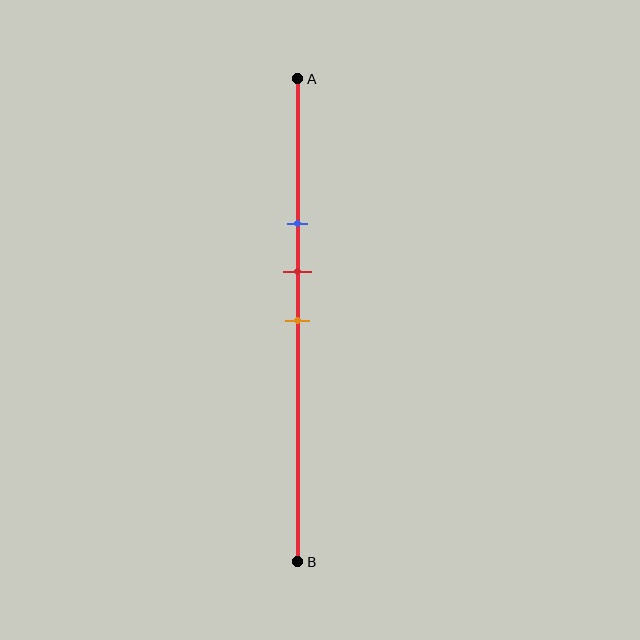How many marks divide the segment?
There are 3 marks dividing the segment.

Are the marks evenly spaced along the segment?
Yes, the marks are approximately evenly spaced.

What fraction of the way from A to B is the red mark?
The red mark is approximately 40% (0.4) of the way from A to B.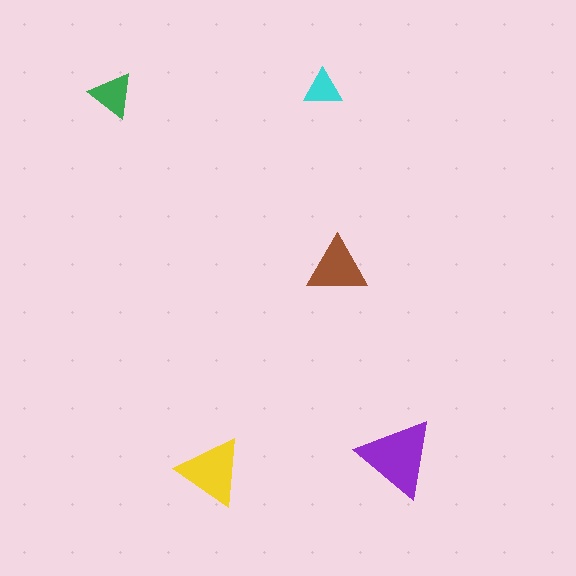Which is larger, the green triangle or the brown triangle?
The brown one.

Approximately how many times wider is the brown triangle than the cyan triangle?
About 1.5 times wider.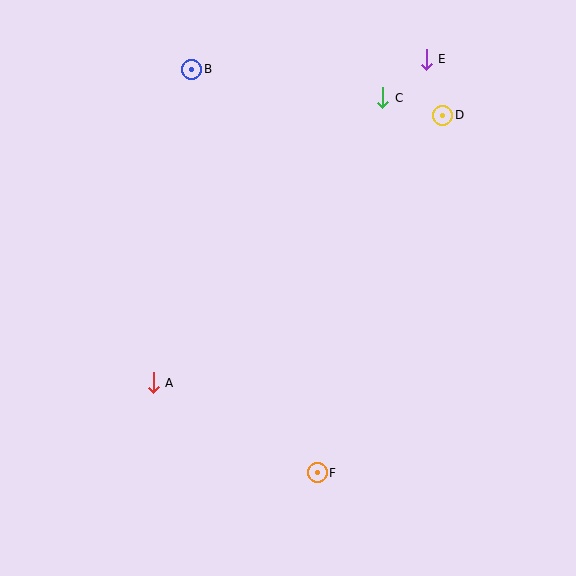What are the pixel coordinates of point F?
Point F is at (317, 473).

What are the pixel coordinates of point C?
Point C is at (383, 98).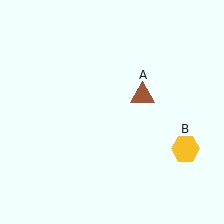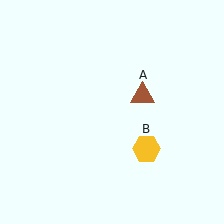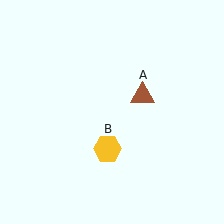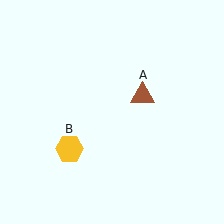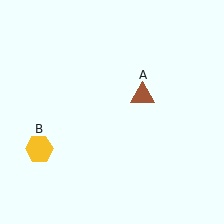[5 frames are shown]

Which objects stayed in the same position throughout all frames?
Brown triangle (object A) remained stationary.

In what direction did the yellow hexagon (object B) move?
The yellow hexagon (object B) moved left.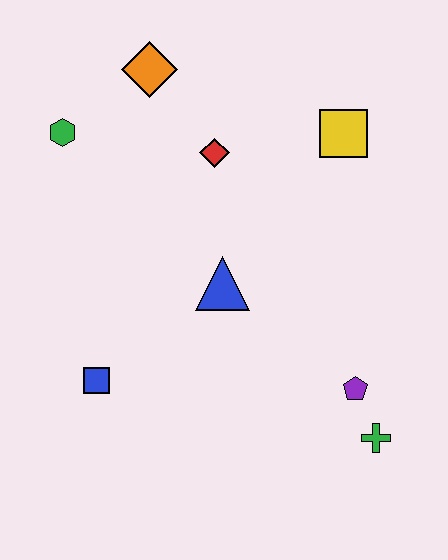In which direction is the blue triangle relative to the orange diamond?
The blue triangle is below the orange diamond.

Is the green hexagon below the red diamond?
No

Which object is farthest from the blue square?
The yellow square is farthest from the blue square.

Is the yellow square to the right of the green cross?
No